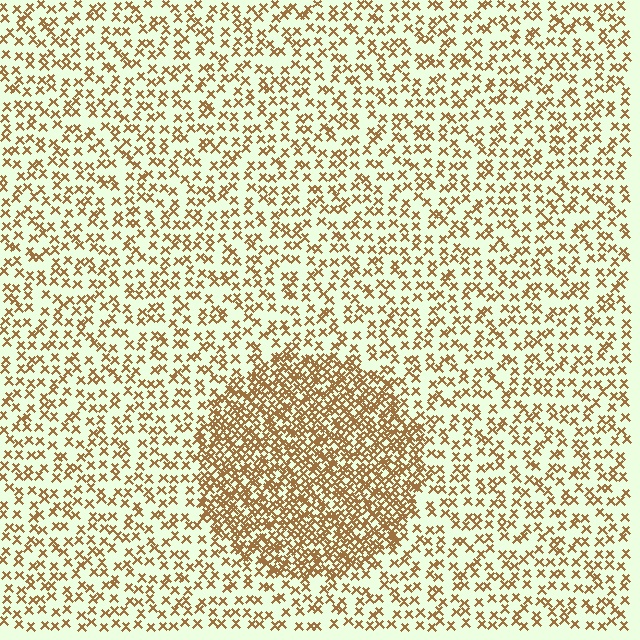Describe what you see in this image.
The image contains small brown elements arranged at two different densities. A circle-shaped region is visible where the elements are more densely packed than the surrounding area.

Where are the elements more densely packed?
The elements are more densely packed inside the circle boundary.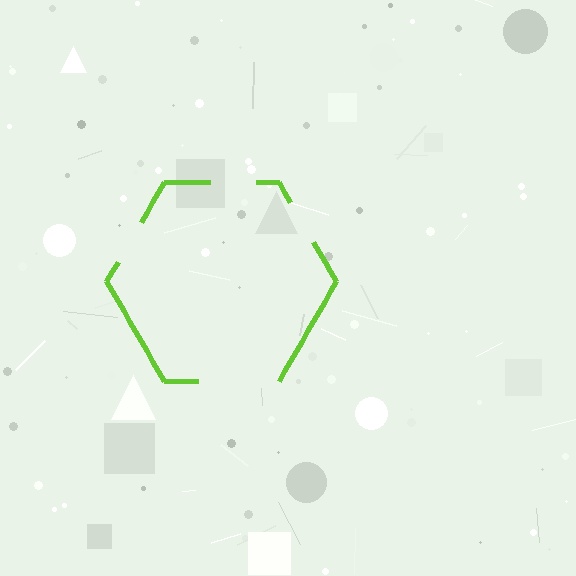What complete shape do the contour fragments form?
The contour fragments form a hexagon.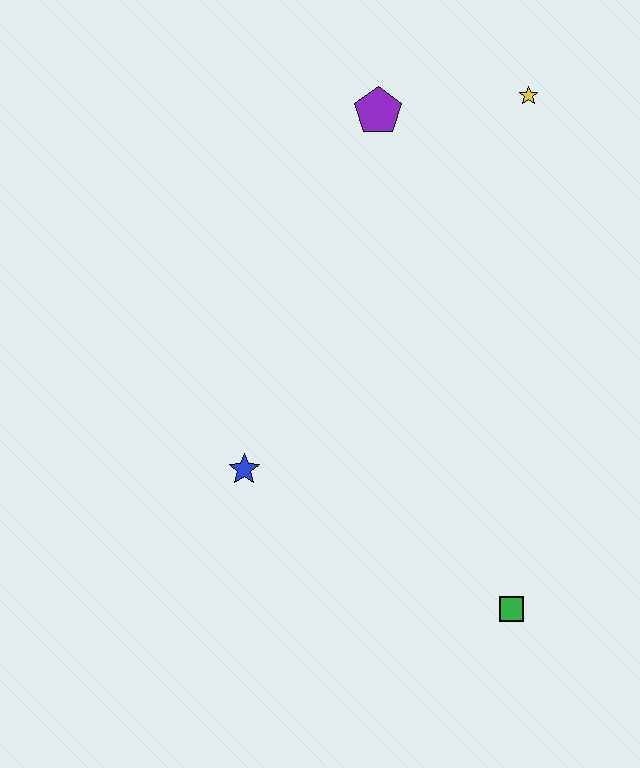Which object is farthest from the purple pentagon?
The green square is farthest from the purple pentagon.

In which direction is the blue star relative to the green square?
The blue star is to the left of the green square.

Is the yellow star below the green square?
No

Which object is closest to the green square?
The blue star is closest to the green square.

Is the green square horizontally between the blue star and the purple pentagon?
No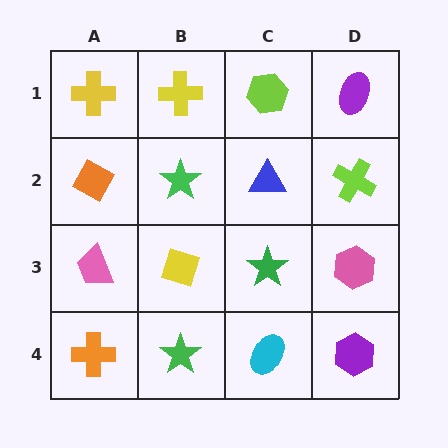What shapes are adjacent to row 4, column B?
A yellow diamond (row 3, column B), an orange cross (row 4, column A), a cyan ellipse (row 4, column C).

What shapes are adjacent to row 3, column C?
A blue triangle (row 2, column C), a cyan ellipse (row 4, column C), a yellow diamond (row 3, column B), a pink hexagon (row 3, column D).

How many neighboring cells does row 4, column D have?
2.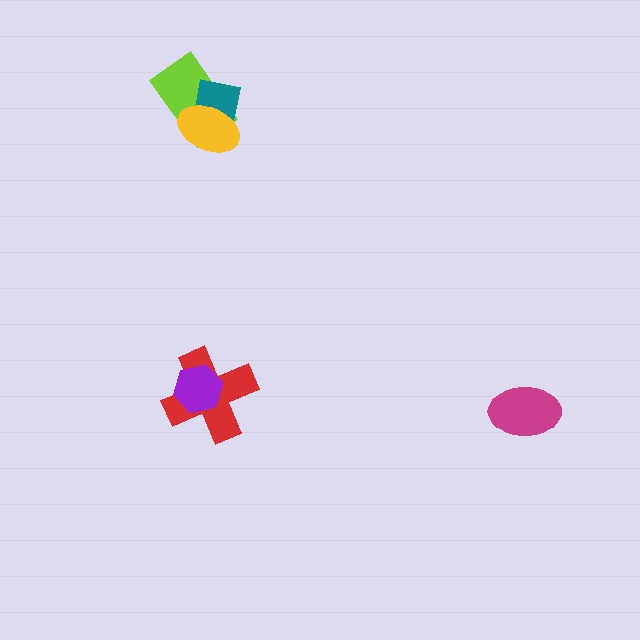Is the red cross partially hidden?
Yes, it is partially covered by another shape.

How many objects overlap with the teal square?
2 objects overlap with the teal square.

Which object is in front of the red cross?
The purple hexagon is in front of the red cross.